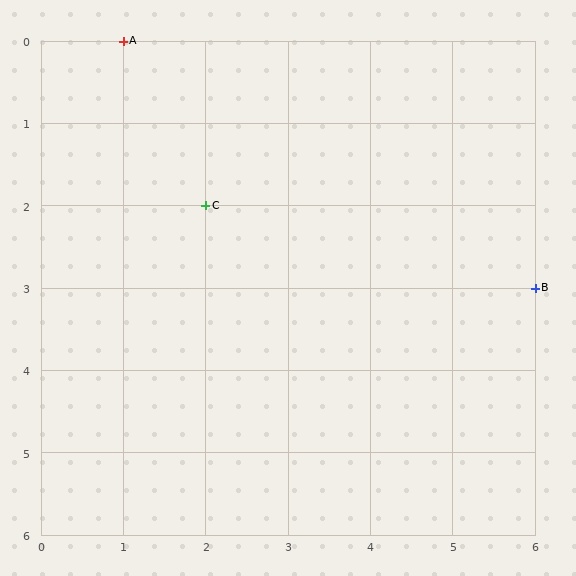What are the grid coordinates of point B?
Point B is at grid coordinates (6, 3).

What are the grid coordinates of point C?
Point C is at grid coordinates (2, 2).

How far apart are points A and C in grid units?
Points A and C are 1 column and 2 rows apart (about 2.2 grid units diagonally).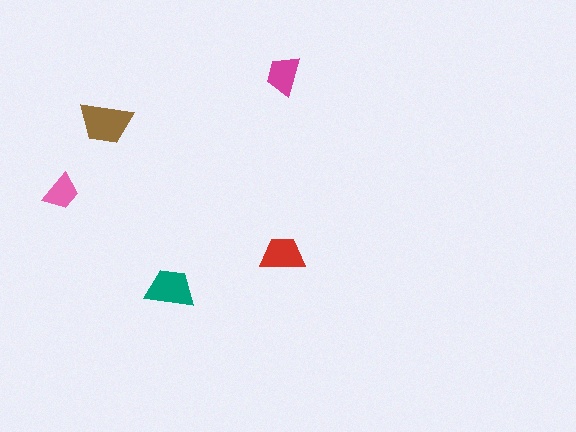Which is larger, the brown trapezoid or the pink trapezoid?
The brown one.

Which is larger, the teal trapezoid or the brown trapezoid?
The brown one.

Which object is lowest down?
The teal trapezoid is bottommost.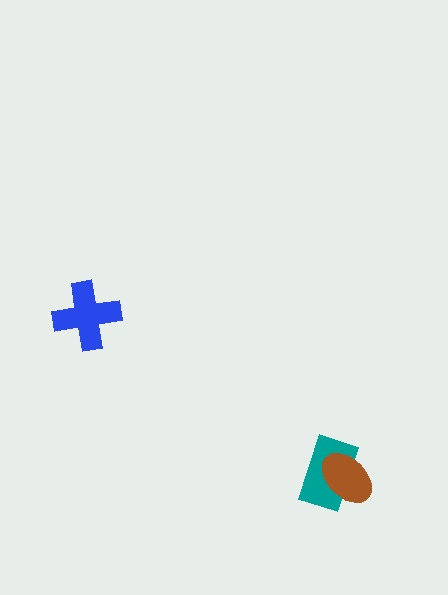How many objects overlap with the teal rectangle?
1 object overlaps with the teal rectangle.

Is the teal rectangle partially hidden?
Yes, it is partially covered by another shape.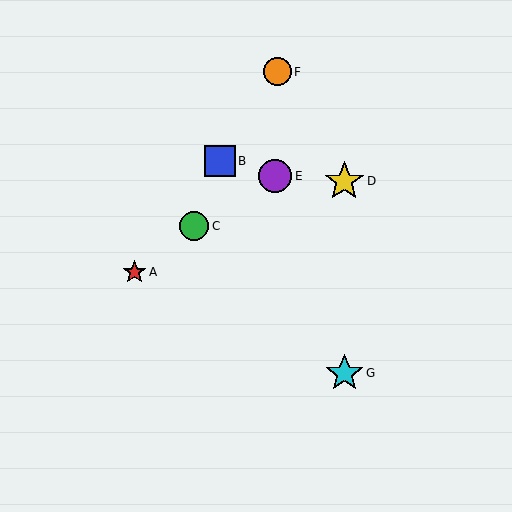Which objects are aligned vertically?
Objects D, G are aligned vertically.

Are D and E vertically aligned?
No, D is at x≈344 and E is at x≈275.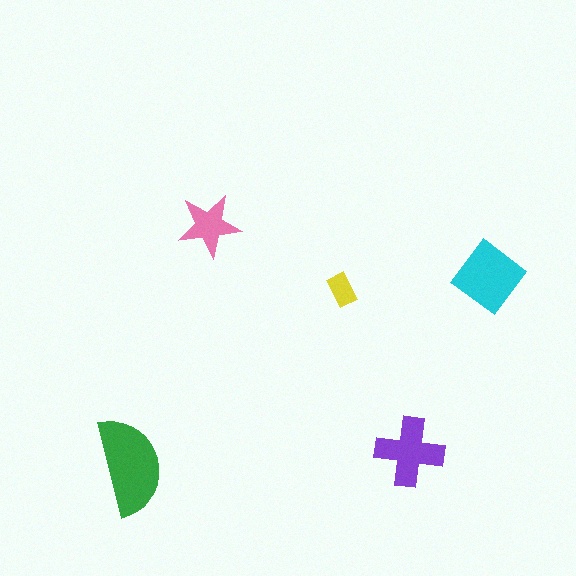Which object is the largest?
The green semicircle.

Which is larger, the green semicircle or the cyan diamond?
The green semicircle.